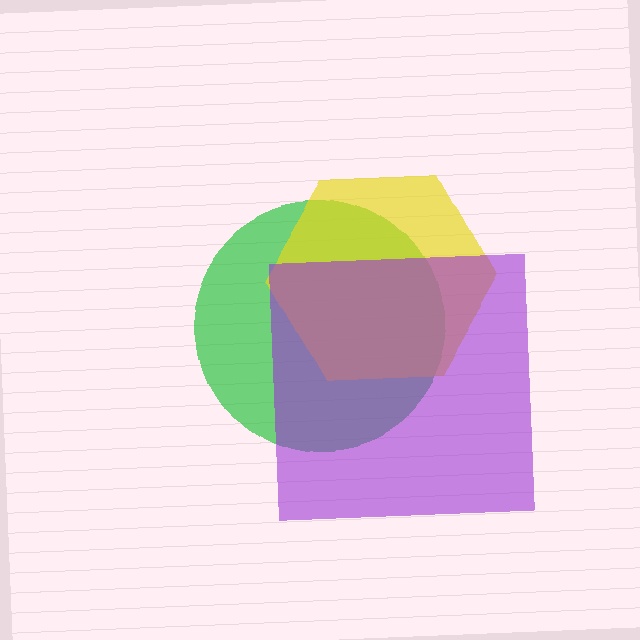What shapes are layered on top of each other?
The layered shapes are: a green circle, a yellow hexagon, a purple square.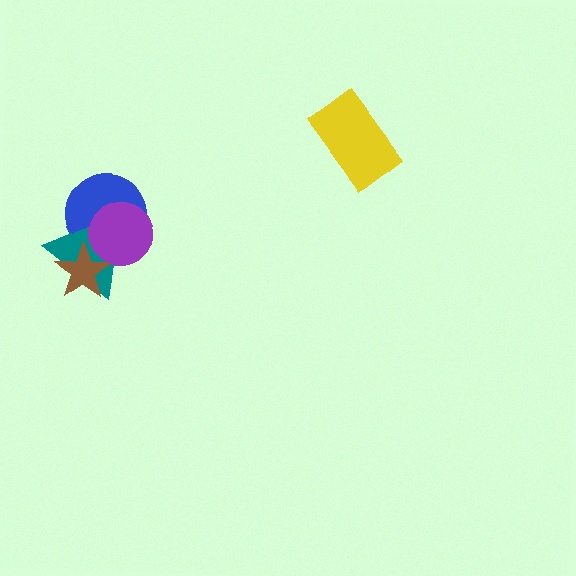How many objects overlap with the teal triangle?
3 objects overlap with the teal triangle.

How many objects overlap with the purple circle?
3 objects overlap with the purple circle.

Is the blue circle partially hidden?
Yes, it is partially covered by another shape.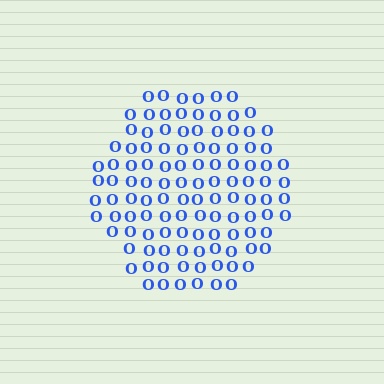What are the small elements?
The small elements are letter O's.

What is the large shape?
The large shape is a hexagon.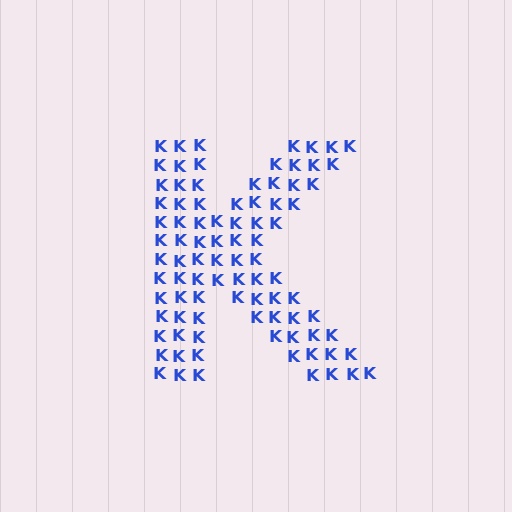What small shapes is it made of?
It is made of small letter K's.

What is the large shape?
The large shape is the letter K.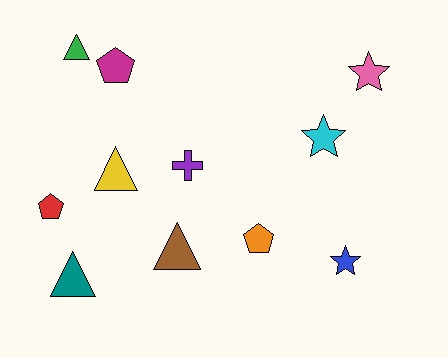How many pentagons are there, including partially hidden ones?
There are 3 pentagons.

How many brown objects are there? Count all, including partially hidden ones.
There is 1 brown object.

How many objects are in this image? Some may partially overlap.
There are 11 objects.